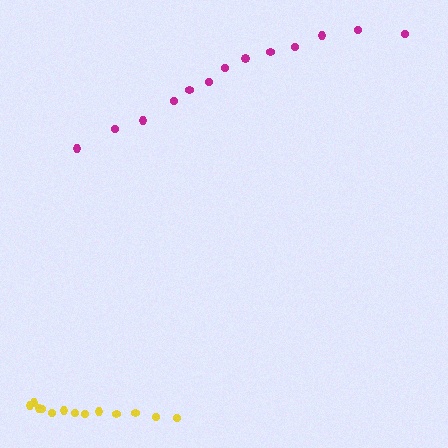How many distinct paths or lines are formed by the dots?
There are 2 distinct paths.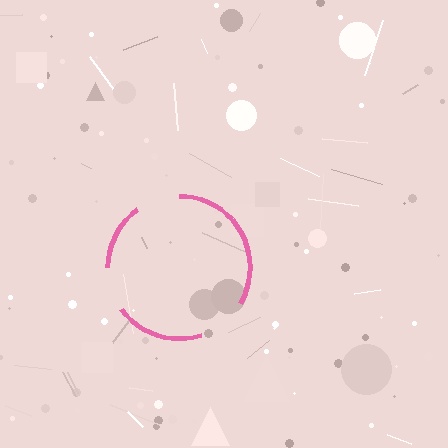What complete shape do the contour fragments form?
The contour fragments form a circle.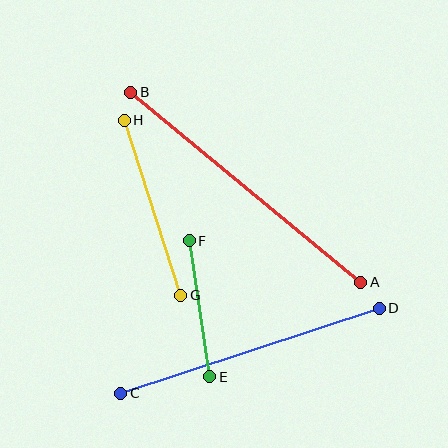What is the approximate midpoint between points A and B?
The midpoint is at approximately (246, 187) pixels.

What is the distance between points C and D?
The distance is approximately 272 pixels.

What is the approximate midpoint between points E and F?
The midpoint is at approximately (199, 309) pixels.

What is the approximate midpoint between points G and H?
The midpoint is at approximately (153, 208) pixels.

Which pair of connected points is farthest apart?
Points A and B are farthest apart.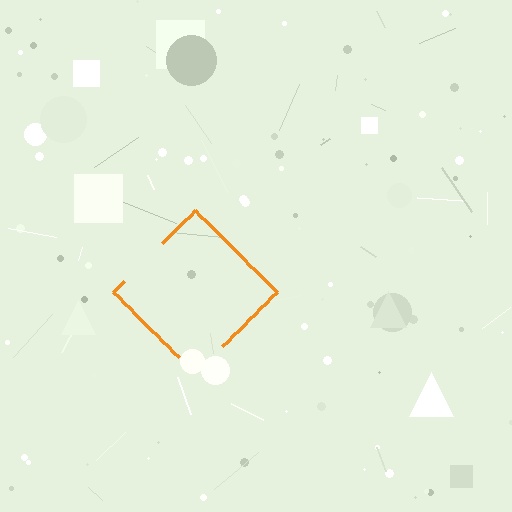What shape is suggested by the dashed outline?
The dashed outline suggests a diamond.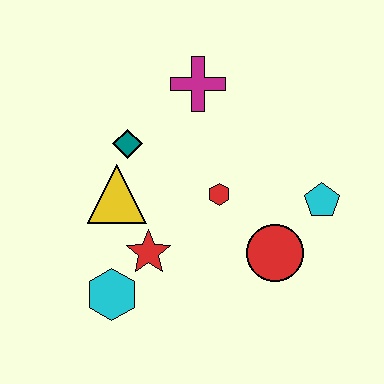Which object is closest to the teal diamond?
The yellow triangle is closest to the teal diamond.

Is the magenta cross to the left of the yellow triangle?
No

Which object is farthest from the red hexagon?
The cyan hexagon is farthest from the red hexagon.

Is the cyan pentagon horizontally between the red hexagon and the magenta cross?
No